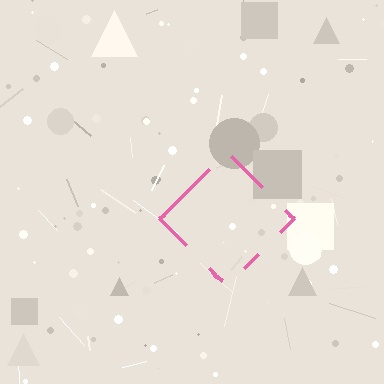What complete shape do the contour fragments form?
The contour fragments form a diamond.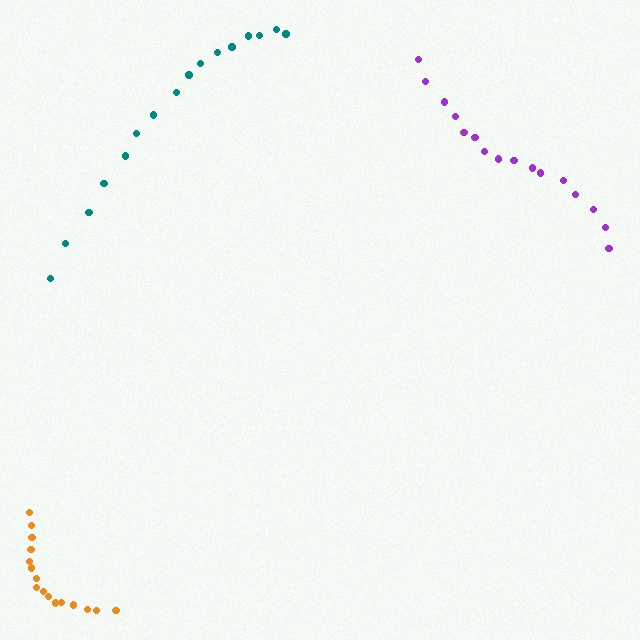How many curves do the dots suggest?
There are 3 distinct paths.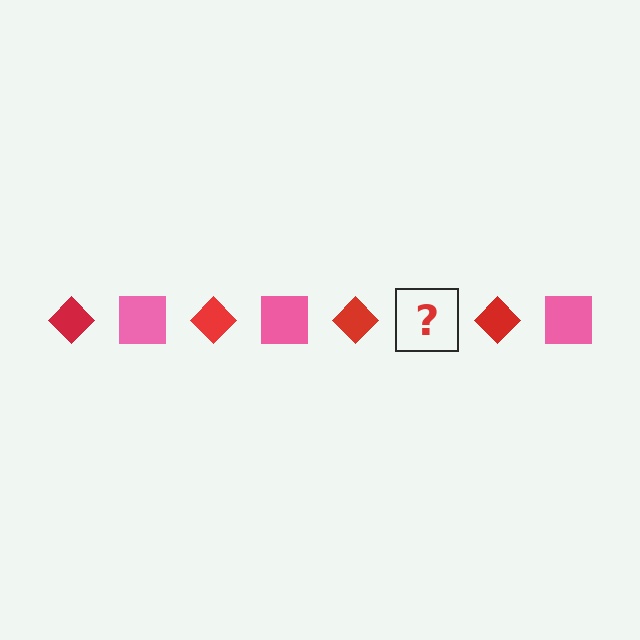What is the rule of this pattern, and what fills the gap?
The rule is that the pattern alternates between red diamond and pink square. The gap should be filled with a pink square.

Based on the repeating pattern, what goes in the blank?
The blank should be a pink square.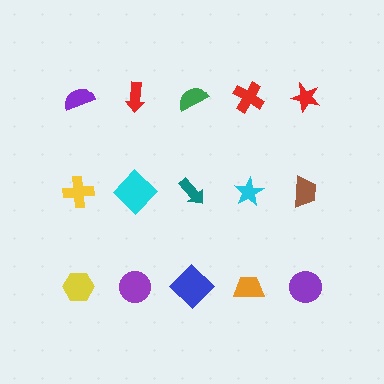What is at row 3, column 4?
An orange trapezoid.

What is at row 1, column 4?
A red cross.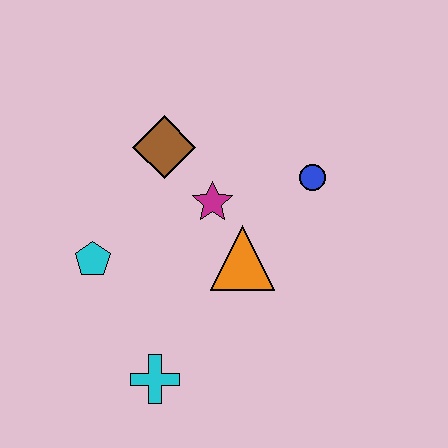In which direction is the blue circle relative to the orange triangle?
The blue circle is above the orange triangle.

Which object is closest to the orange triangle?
The magenta star is closest to the orange triangle.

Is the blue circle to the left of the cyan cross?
No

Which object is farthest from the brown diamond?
The cyan cross is farthest from the brown diamond.